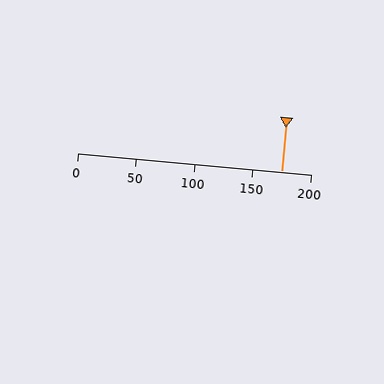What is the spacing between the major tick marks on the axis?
The major ticks are spaced 50 apart.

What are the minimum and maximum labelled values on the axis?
The axis runs from 0 to 200.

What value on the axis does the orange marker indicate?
The marker indicates approximately 175.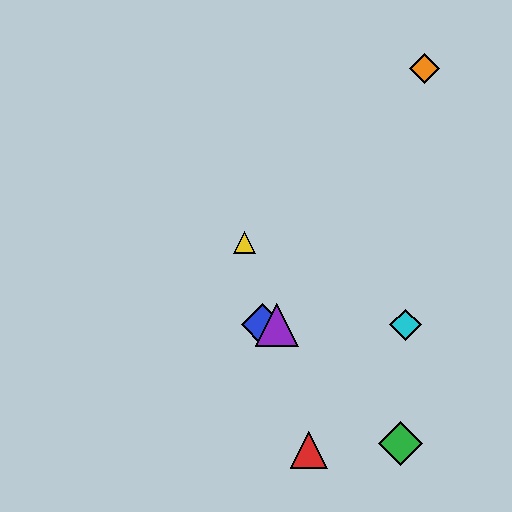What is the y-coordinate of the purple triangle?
The purple triangle is at y≈325.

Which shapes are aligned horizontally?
The blue diamond, the purple triangle, the cyan diamond are aligned horizontally.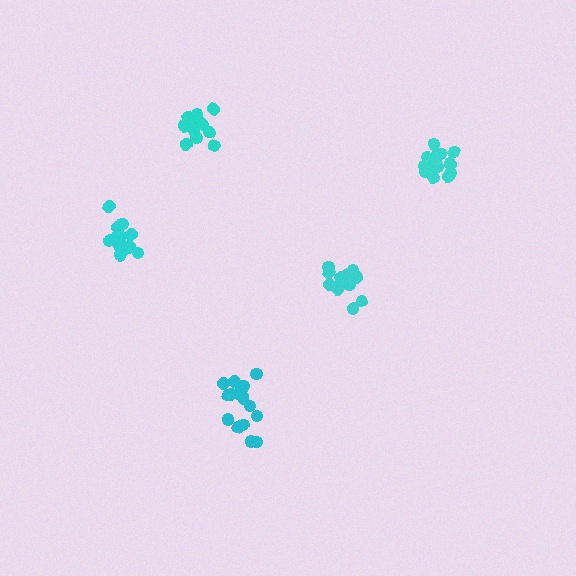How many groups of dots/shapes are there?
There are 5 groups.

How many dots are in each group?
Group 1: 13 dots, Group 2: 16 dots, Group 3: 15 dots, Group 4: 13 dots, Group 5: 17 dots (74 total).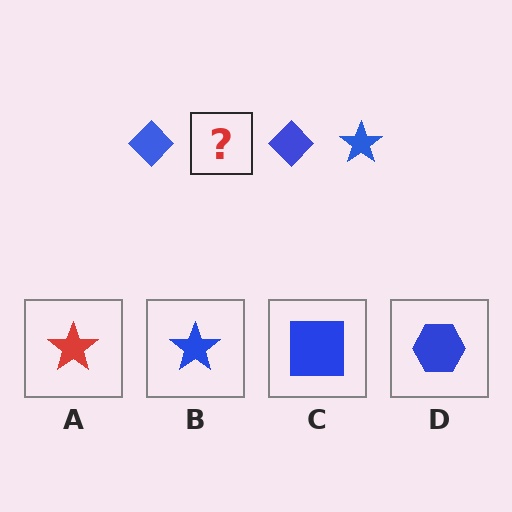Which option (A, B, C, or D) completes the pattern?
B.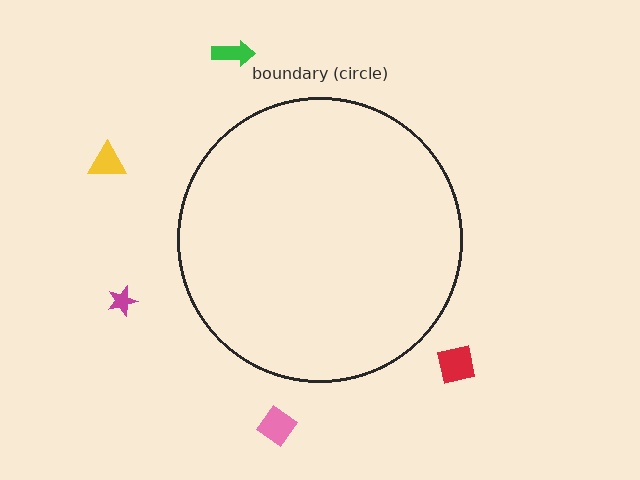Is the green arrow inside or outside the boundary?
Outside.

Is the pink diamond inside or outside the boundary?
Outside.